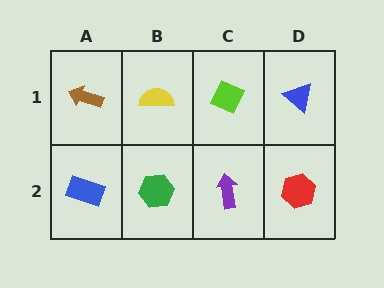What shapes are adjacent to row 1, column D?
A red hexagon (row 2, column D), a lime diamond (row 1, column C).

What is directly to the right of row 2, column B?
A purple arrow.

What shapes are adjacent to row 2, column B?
A yellow semicircle (row 1, column B), a blue rectangle (row 2, column A), a purple arrow (row 2, column C).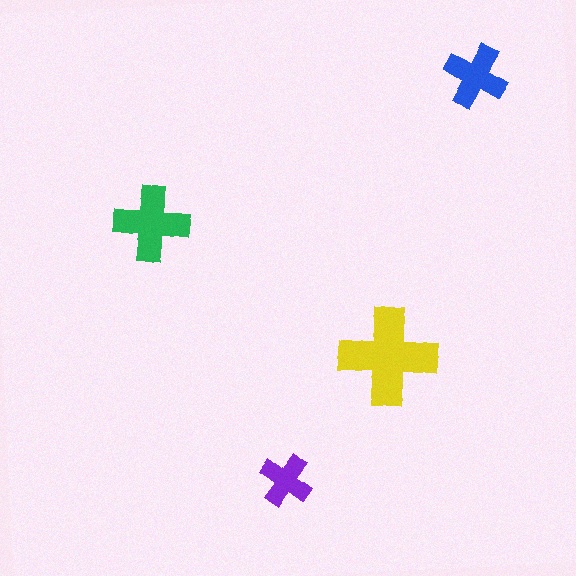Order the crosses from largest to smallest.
the yellow one, the green one, the blue one, the purple one.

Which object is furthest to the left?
The green cross is leftmost.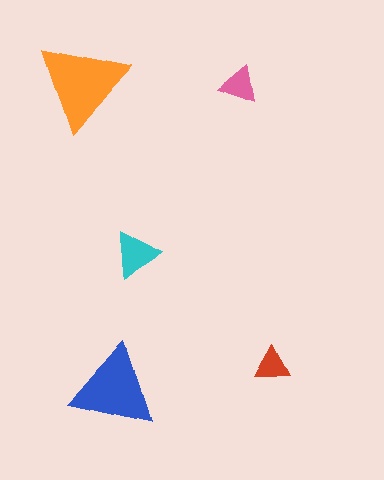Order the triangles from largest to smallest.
the orange one, the blue one, the cyan one, the pink one, the red one.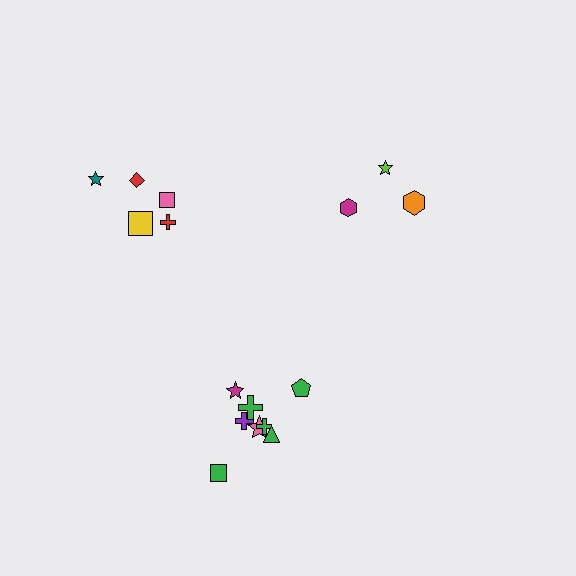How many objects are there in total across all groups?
There are 16 objects.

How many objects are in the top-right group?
There are 3 objects.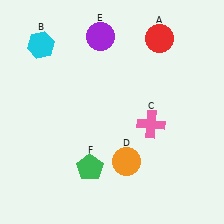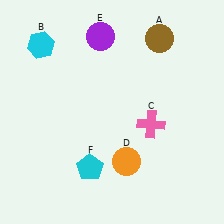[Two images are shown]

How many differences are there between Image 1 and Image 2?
There are 2 differences between the two images.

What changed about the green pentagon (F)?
In Image 1, F is green. In Image 2, it changed to cyan.